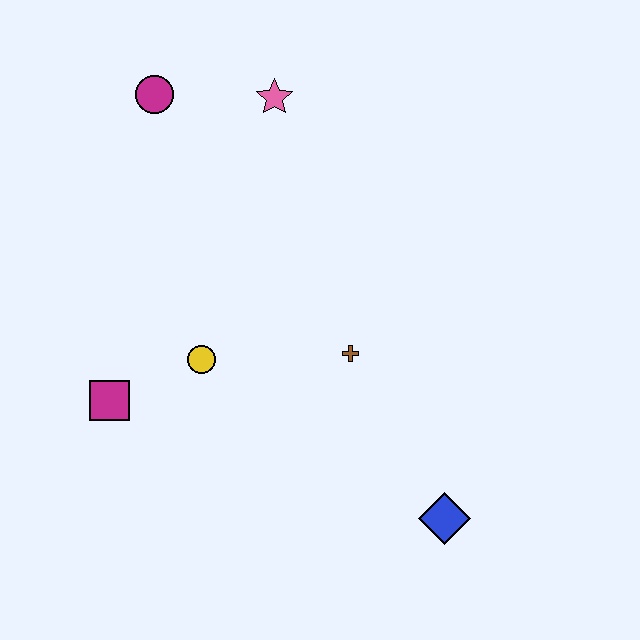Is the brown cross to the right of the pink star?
Yes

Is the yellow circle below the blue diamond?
No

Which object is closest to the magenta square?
The yellow circle is closest to the magenta square.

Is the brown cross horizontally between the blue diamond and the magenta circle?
Yes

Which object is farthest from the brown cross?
The magenta circle is farthest from the brown cross.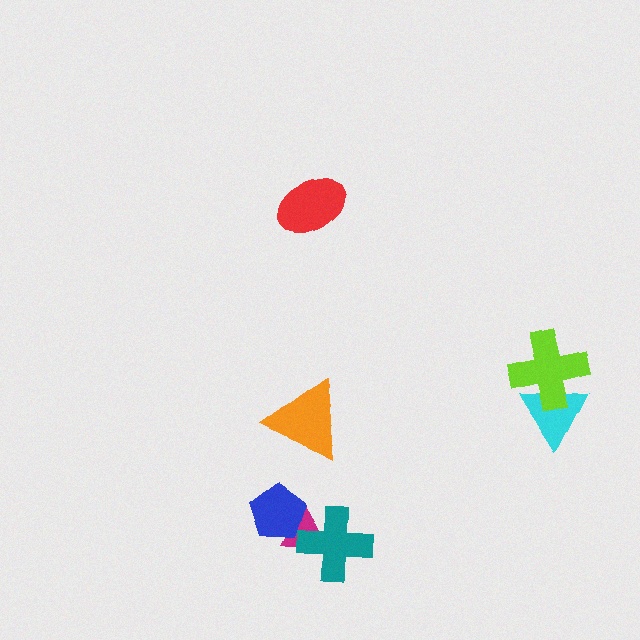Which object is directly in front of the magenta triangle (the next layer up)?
The teal cross is directly in front of the magenta triangle.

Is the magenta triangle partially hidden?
Yes, it is partially covered by another shape.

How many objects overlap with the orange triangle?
0 objects overlap with the orange triangle.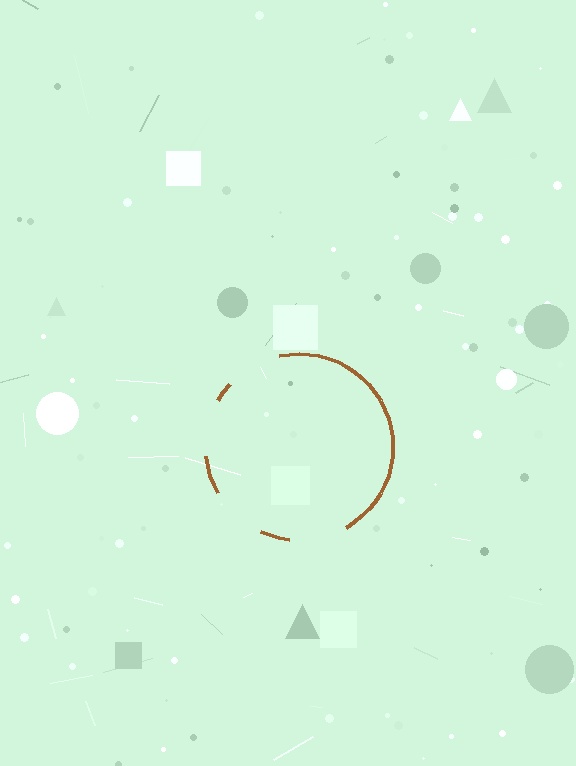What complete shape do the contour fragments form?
The contour fragments form a circle.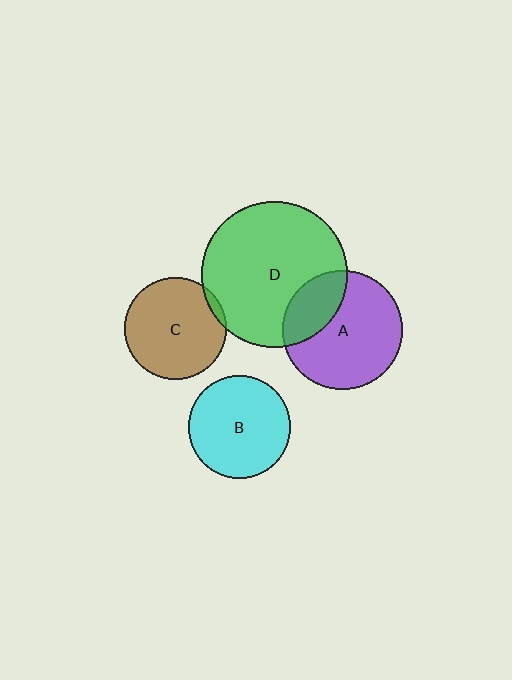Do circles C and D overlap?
Yes.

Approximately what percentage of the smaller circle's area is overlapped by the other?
Approximately 5%.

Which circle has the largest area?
Circle D (green).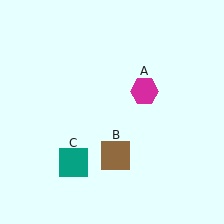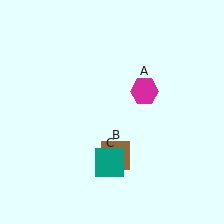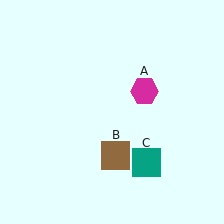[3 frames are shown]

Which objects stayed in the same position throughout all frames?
Magenta hexagon (object A) and brown square (object B) remained stationary.